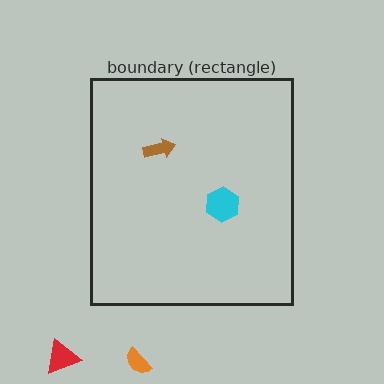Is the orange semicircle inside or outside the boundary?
Outside.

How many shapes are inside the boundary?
2 inside, 2 outside.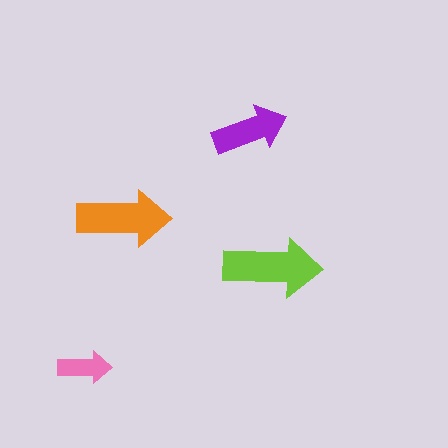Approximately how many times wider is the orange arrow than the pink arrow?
About 2 times wider.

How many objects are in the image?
There are 4 objects in the image.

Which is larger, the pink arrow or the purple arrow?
The purple one.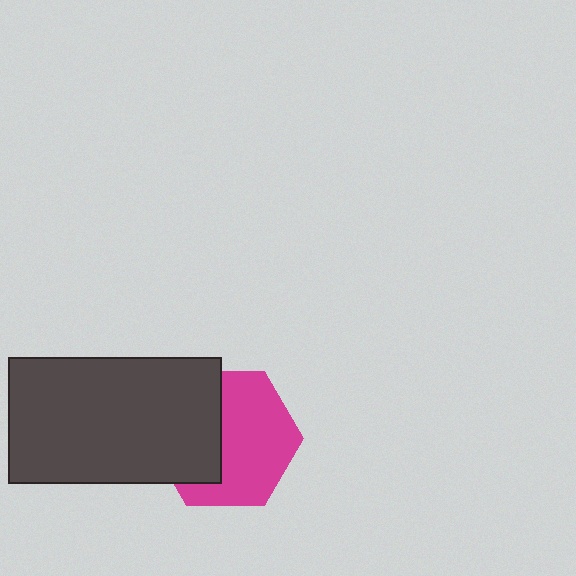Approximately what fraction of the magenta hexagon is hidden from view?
Roughly 41% of the magenta hexagon is hidden behind the dark gray rectangle.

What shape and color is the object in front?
The object in front is a dark gray rectangle.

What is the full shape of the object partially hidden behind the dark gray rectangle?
The partially hidden object is a magenta hexagon.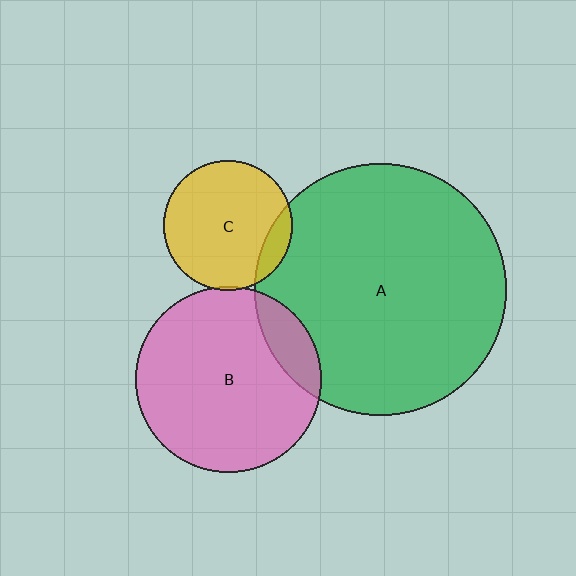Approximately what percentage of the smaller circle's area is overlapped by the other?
Approximately 10%.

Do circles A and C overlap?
Yes.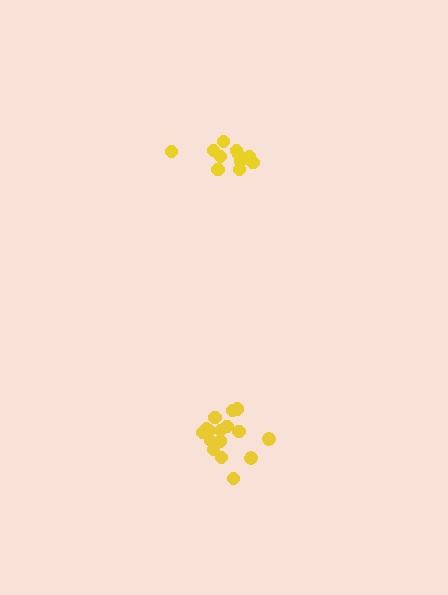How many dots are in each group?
Group 1: 11 dots, Group 2: 16 dots (27 total).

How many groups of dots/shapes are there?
There are 2 groups.